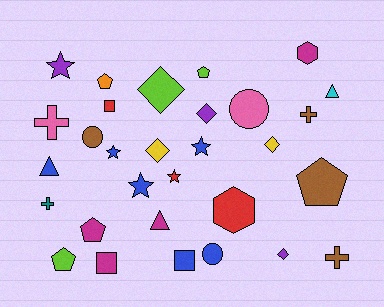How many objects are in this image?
There are 30 objects.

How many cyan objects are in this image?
There is 1 cyan object.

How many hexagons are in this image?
There are 2 hexagons.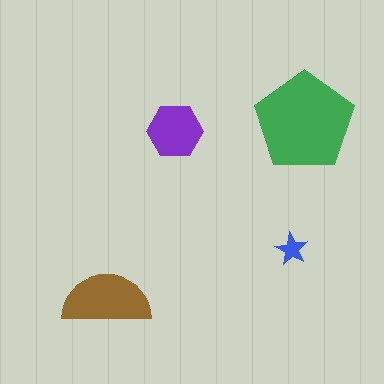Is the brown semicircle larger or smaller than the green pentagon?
Smaller.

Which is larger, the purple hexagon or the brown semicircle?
The brown semicircle.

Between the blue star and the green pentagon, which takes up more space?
The green pentagon.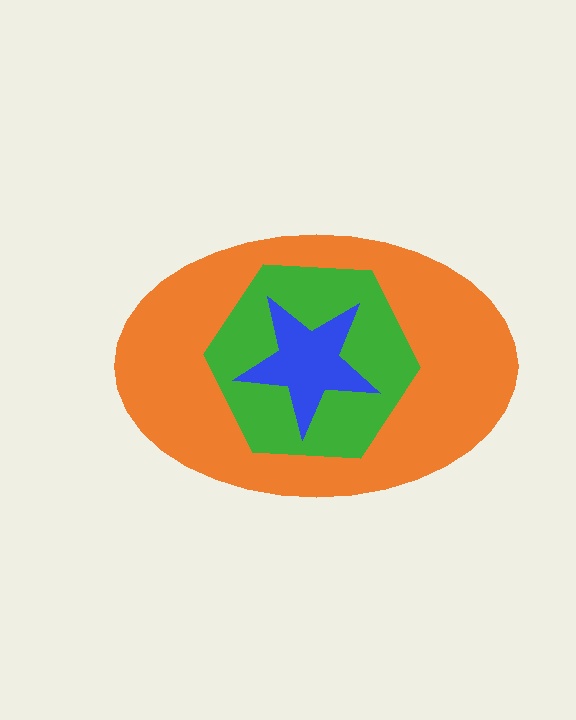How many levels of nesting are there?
3.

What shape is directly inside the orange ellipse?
The green hexagon.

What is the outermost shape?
The orange ellipse.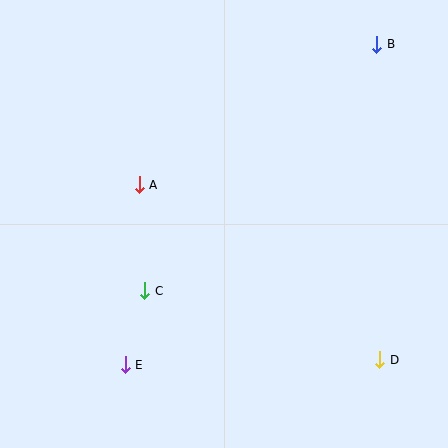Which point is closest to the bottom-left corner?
Point E is closest to the bottom-left corner.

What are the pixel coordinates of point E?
Point E is at (125, 365).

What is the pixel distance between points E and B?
The distance between E and B is 407 pixels.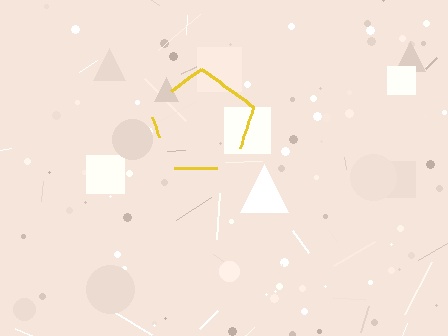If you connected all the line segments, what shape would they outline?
They would outline a pentagon.